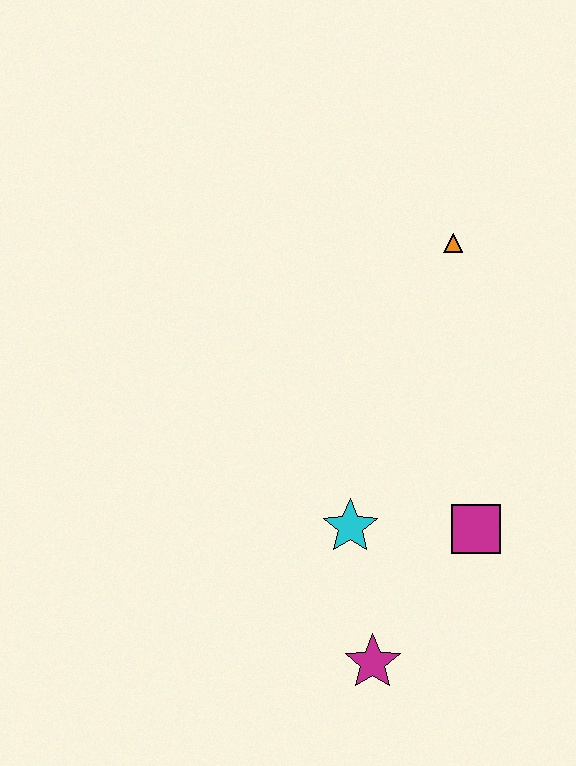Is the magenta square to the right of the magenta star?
Yes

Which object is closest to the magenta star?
The cyan star is closest to the magenta star.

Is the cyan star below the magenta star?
No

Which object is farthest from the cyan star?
The orange triangle is farthest from the cyan star.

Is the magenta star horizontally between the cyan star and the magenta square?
Yes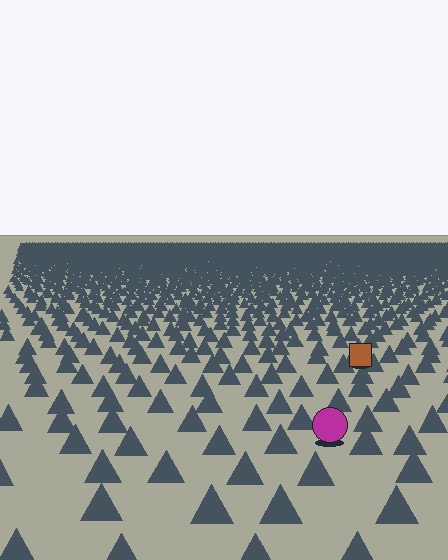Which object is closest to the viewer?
The magenta circle is closest. The texture marks near it are larger and more spread out.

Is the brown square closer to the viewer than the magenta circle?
No. The magenta circle is closer — you can tell from the texture gradient: the ground texture is coarser near it.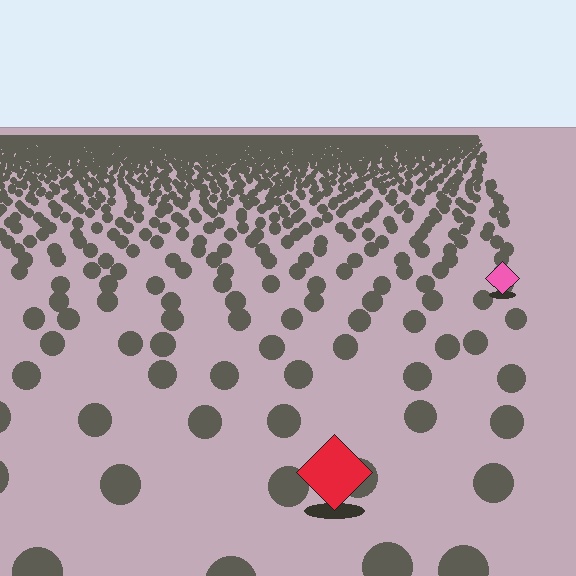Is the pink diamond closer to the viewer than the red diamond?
No. The red diamond is closer — you can tell from the texture gradient: the ground texture is coarser near it.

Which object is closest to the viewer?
The red diamond is closest. The texture marks near it are larger and more spread out.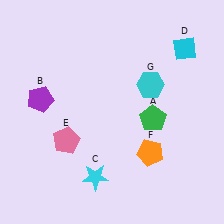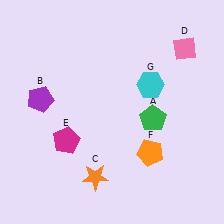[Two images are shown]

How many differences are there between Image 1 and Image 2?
There are 3 differences between the two images.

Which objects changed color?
C changed from cyan to orange. D changed from cyan to pink. E changed from pink to magenta.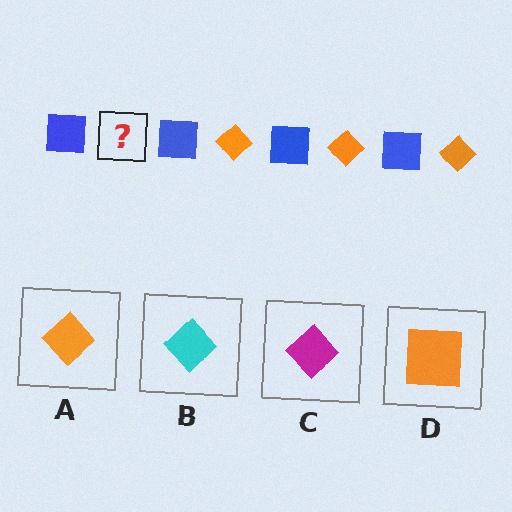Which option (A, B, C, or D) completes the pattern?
A.